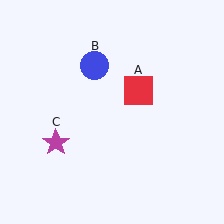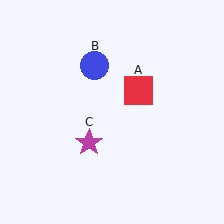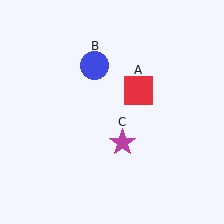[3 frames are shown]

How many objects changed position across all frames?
1 object changed position: magenta star (object C).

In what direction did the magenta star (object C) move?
The magenta star (object C) moved right.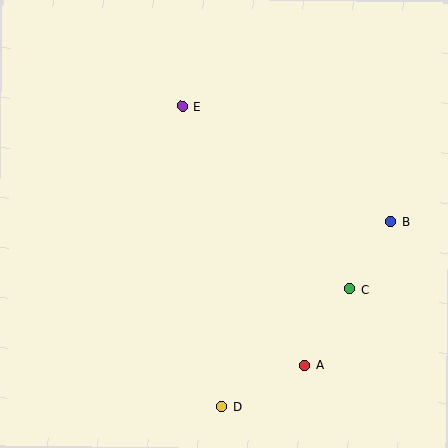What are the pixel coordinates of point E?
Point E is at (182, 106).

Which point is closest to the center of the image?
Point E at (182, 106) is closest to the center.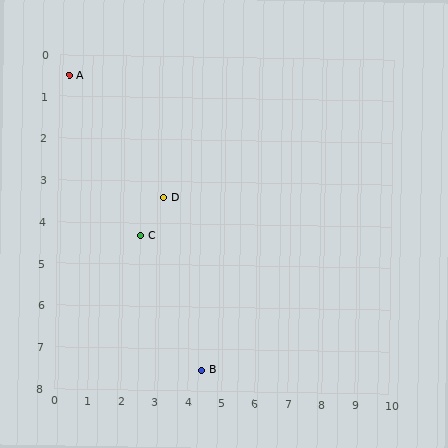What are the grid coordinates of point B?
Point B is at approximately (4.4, 7.5).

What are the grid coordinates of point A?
Point A is at approximately (0.3, 0.5).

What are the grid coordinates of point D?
Point D is at approximately (3.2, 3.4).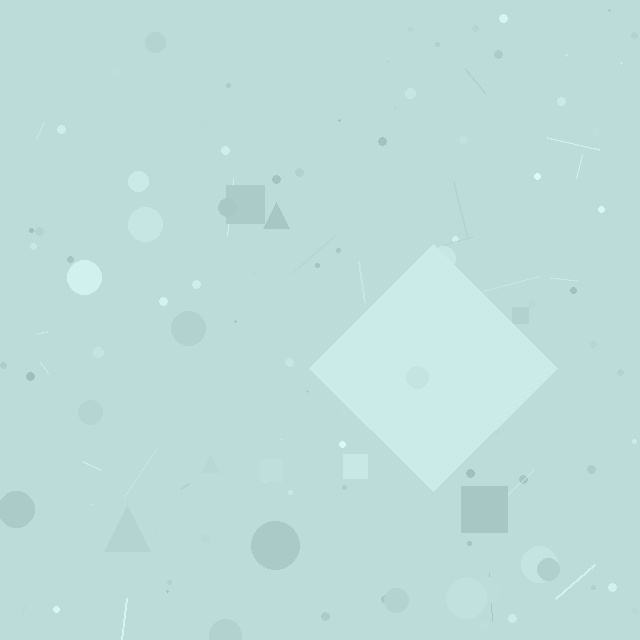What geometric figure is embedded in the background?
A diamond is embedded in the background.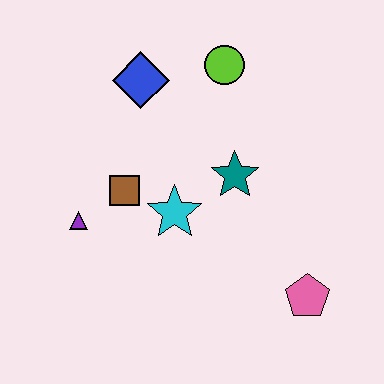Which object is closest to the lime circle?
The blue diamond is closest to the lime circle.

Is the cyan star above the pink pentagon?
Yes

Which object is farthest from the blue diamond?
The pink pentagon is farthest from the blue diamond.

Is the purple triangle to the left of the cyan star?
Yes